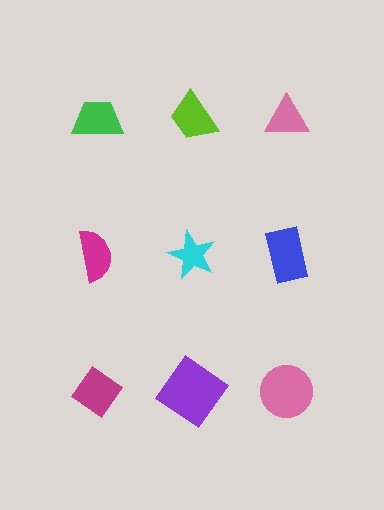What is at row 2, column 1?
A magenta semicircle.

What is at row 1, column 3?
A pink triangle.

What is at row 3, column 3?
A pink circle.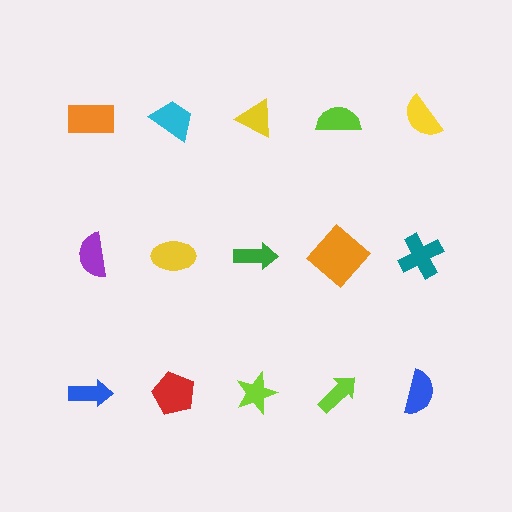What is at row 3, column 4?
A lime arrow.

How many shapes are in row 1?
5 shapes.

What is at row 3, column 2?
A red pentagon.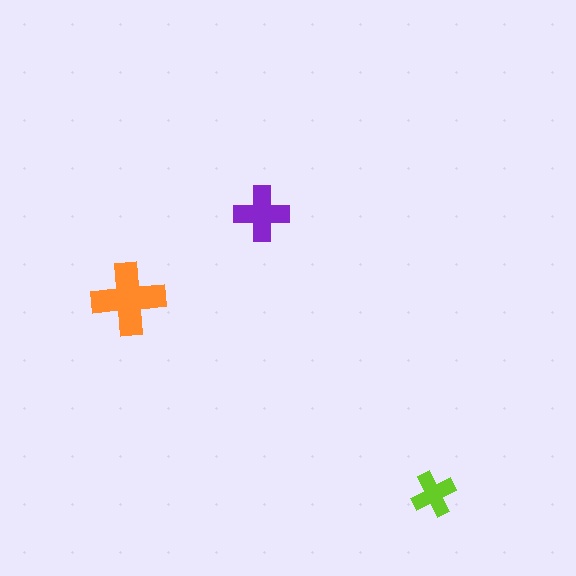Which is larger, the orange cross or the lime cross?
The orange one.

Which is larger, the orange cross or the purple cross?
The orange one.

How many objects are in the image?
There are 3 objects in the image.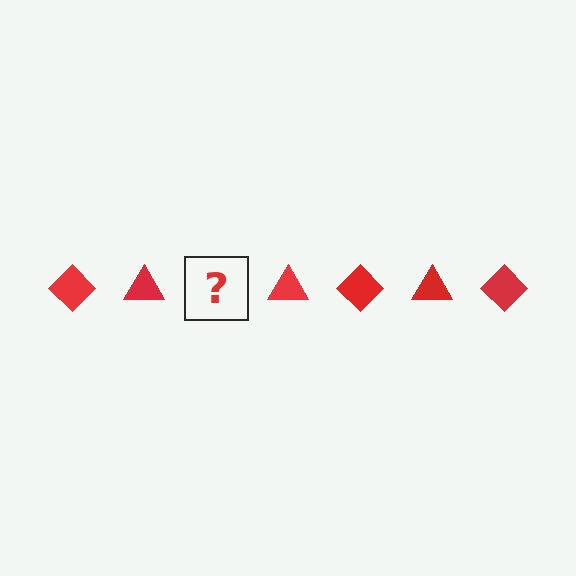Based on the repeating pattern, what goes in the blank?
The blank should be a red diamond.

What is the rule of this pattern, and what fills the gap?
The rule is that the pattern cycles through diamond, triangle shapes in red. The gap should be filled with a red diamond.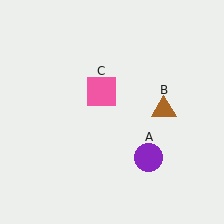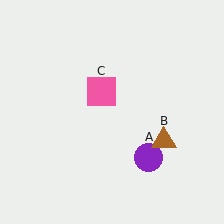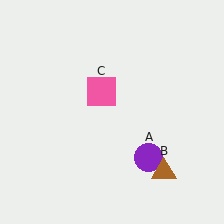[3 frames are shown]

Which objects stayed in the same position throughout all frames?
Purple circle (object A) and pink square (object C) remained stationary.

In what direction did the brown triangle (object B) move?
The brown triangle (object B) moved down.